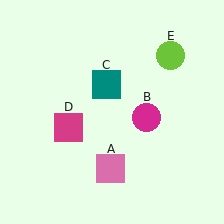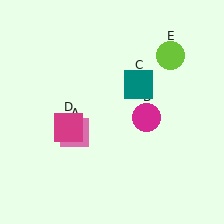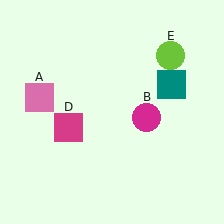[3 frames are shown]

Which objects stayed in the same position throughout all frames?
Magenta circle (object B) and magenta square (object D) and lime circle (object E) remained stationary.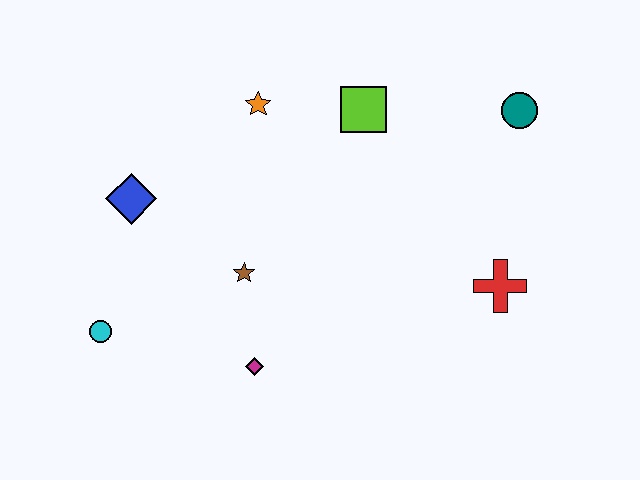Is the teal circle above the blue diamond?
Yes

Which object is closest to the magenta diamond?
The brown star is closest to the magenta diamond.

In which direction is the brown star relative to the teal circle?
The brown star is to the left of the teal circle.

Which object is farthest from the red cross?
The cyan circle is farthest from the red cross.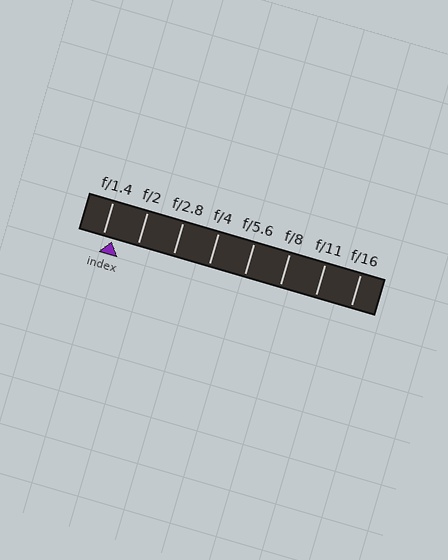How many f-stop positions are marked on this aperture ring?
There are 8 f-stop positions marked.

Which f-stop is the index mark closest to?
The index mark is closest to f/1.4.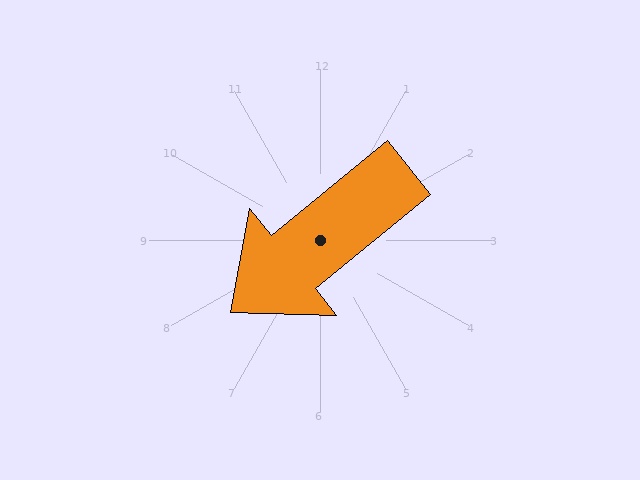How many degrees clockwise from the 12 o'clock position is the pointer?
Approximately 231 degrees.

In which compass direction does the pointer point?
Southwest.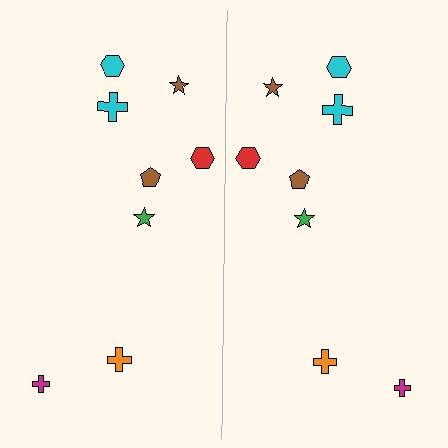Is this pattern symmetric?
Yes, this pattern has bilateral (reflection) symmetry.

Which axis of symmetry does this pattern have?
The pattern has a vertical axis of symmetry running through the center of the image.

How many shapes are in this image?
There are 16 shapes in this image.